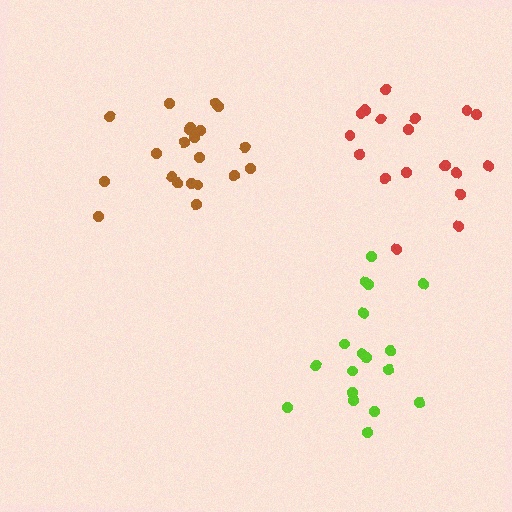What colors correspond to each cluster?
The clusters are colored: brown, red, lime.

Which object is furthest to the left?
The brown cluster is leftmost.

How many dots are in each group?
Group 1: 21 dots, Group 2: 19 dots, Group 3: 19 dots (59 total).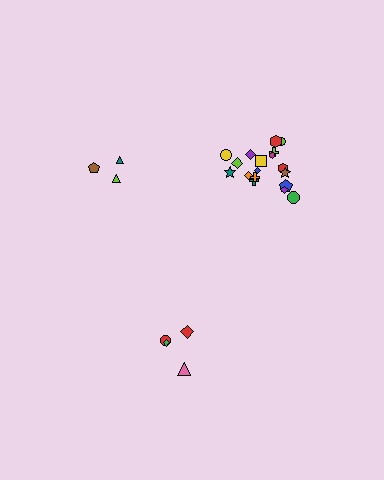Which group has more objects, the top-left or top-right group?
The top-right group.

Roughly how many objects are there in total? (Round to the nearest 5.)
Roughly 25 objects in total.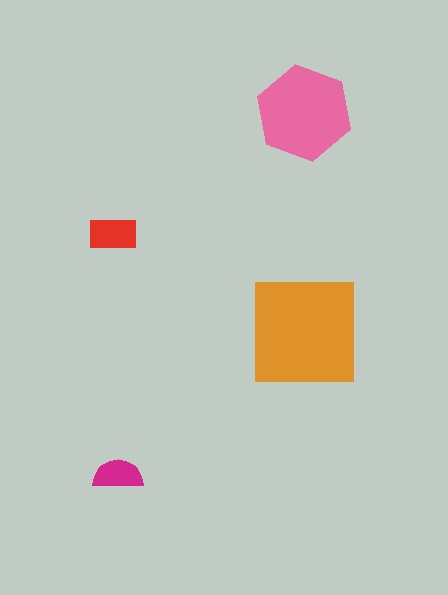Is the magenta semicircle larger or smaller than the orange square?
Smaller.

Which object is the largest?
The orange square.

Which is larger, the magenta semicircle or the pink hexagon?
The pink hexagon.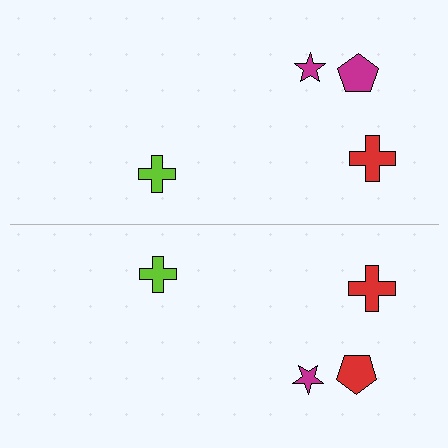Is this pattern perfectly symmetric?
No, the pattern is not perfectly symmetric. The red pentagon on the bottom side breaks the symmetry — its mirror counterpart is magenta.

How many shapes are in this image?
There are 8 shapes in this image.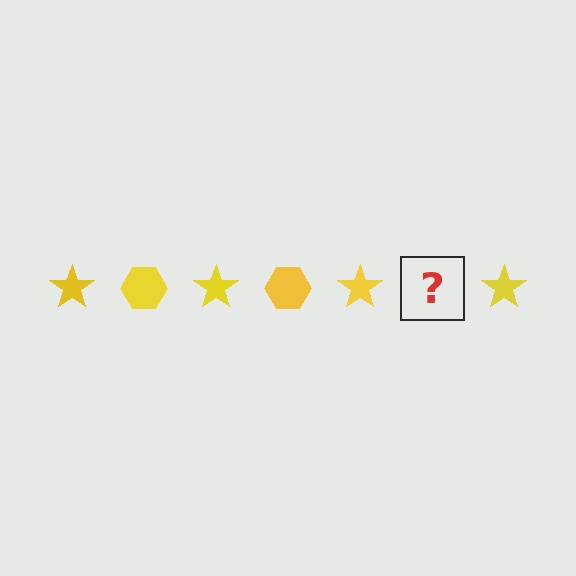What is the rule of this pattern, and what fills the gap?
The rule is that the pattern cycles through star, hexagon shapes in yellow. The gap should be filled with a yellow hexagon.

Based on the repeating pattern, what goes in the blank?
The blank should be a yellow hexagon.